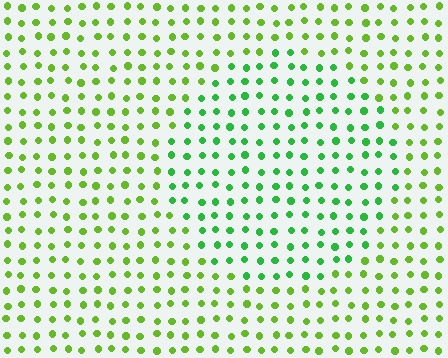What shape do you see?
I see a circle.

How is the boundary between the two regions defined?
The boundary is defined purely by a slight shift in hue (about 34 degrees). Spacing, size, and orientation are identical on both sides.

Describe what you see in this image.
The image is filled with small lime elements in a uniform arrangement. A circle-shaped region is visible where the elements are tinted to a slightly different hue, forming a subtle color boundary.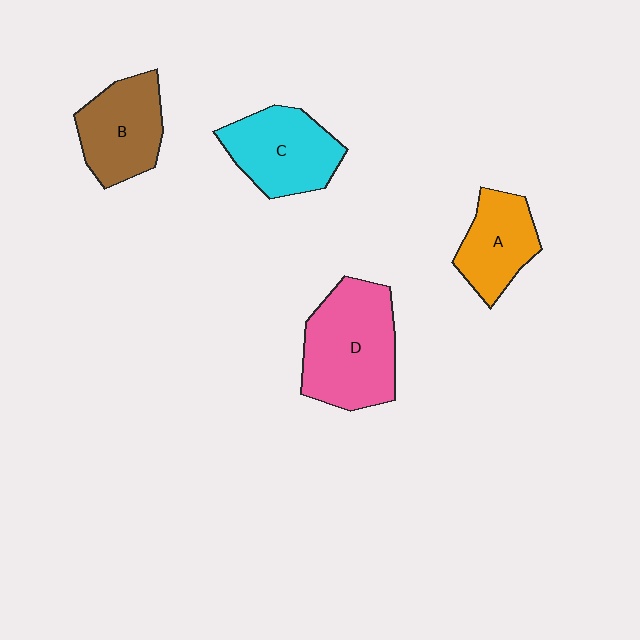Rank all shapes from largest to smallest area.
From largest to smallest: D (pink), C (cyan), B (brown), A (orange).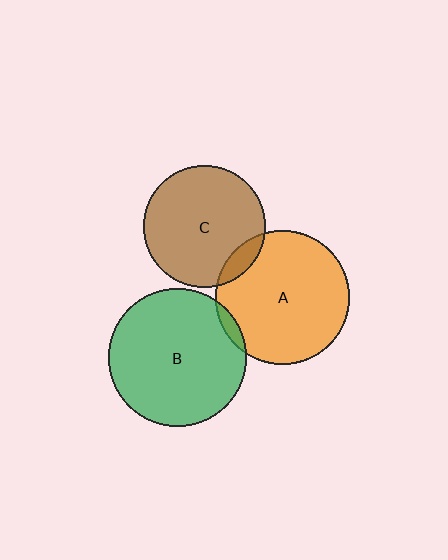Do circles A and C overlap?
Yes.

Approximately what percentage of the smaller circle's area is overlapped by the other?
Approximately 10%.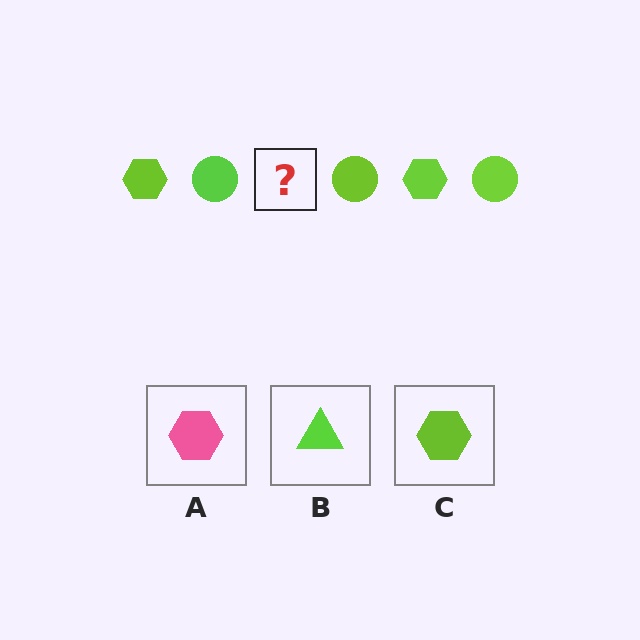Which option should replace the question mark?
Option C.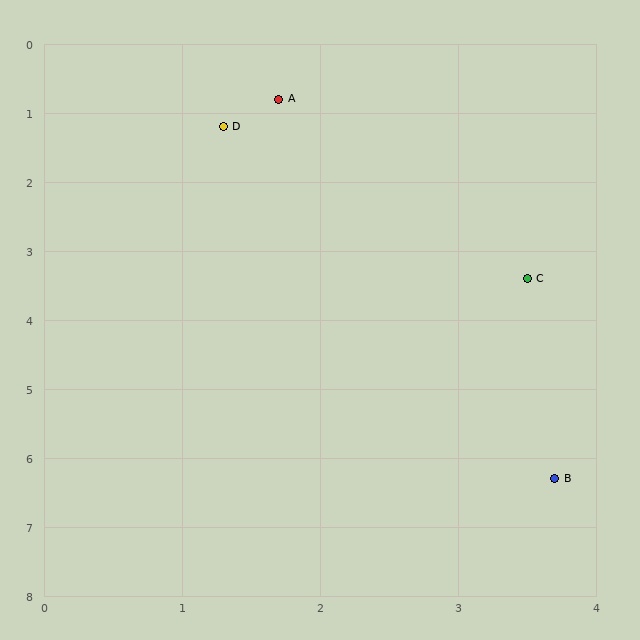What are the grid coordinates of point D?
Point D is at approximately (1.3, 1.2).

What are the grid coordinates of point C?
Point C is at approximately (3.5, 3.4).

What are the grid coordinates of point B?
Point B is at approximately (3.7, 6.3).